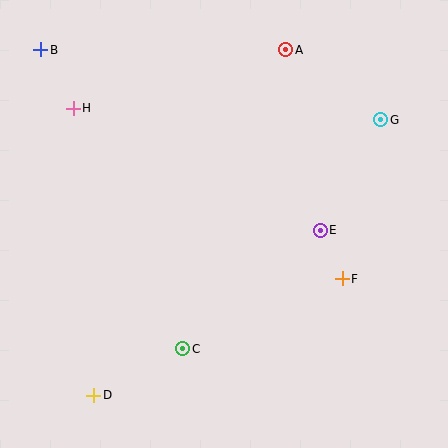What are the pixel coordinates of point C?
Point C is at (183, 349).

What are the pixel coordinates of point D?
Point D is at (94, 395).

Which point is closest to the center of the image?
Point E at (320, 230) is closest to the center.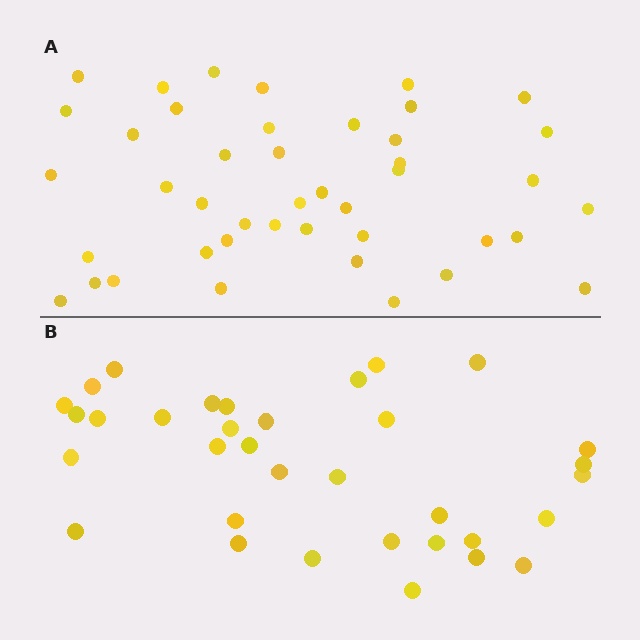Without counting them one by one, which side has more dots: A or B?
Region A (the top region) has more dots.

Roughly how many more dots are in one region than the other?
Region A has roughly 8 or so more dots than region B.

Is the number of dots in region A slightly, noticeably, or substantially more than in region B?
Region A has noticeably more, but not dramatically so. The ratio is roughly 1.3 to 1.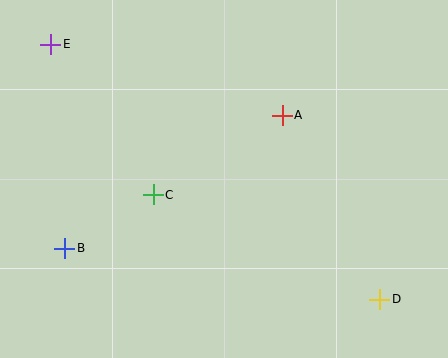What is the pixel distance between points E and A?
The distance between E and A is 242 pixels.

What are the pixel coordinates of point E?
Point E is at (50, 44).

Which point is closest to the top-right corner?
Point A is closest to the top-right corner.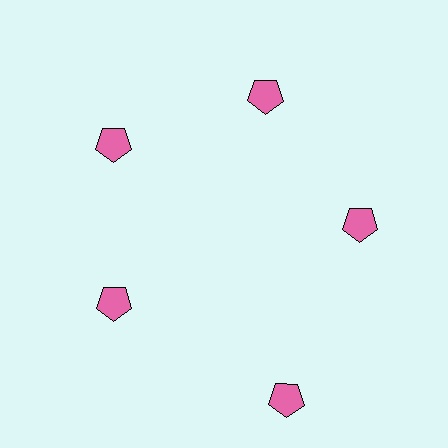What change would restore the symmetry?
The symmetry would be restored by moving it inward, back onto the ring so that all 5 pentagons sit at equal angles and equal distance from the center.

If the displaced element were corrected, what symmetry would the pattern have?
It would have 5-fold rotational symmetry — the pattern would map onto itself every 72 degrees.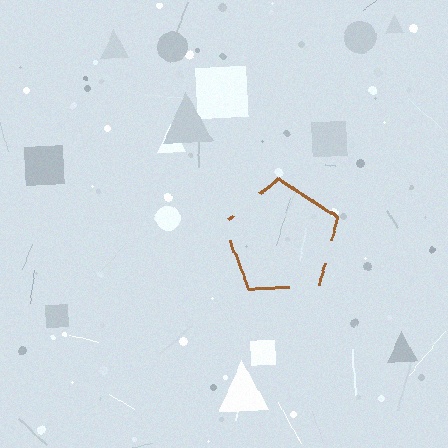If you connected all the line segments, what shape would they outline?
They would outline a pentagon.